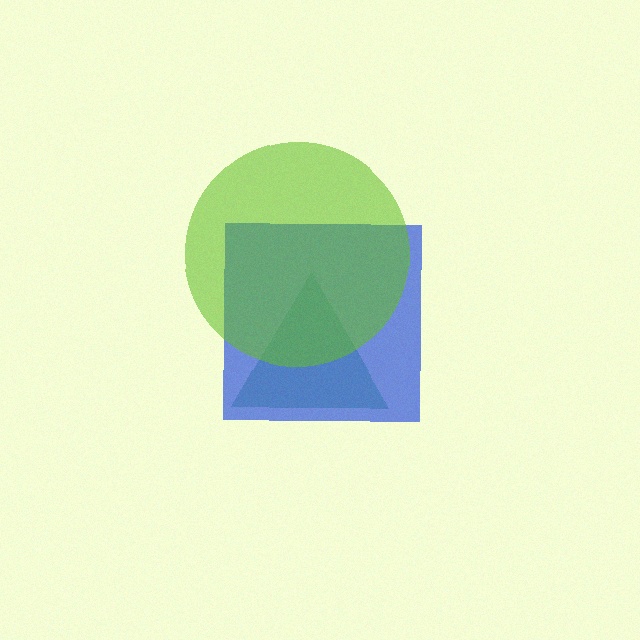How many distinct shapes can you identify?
There are 3 distinct shapes: a green triangle, a blue square, a lime circle.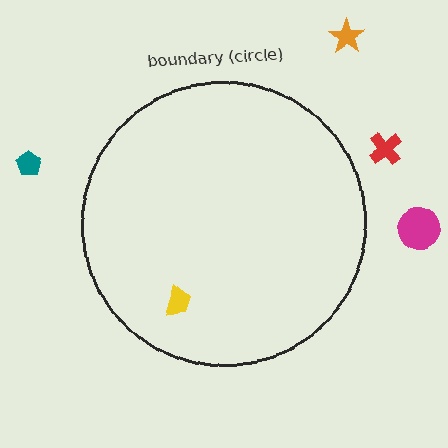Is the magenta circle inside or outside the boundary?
Outside.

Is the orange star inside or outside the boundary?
Outside.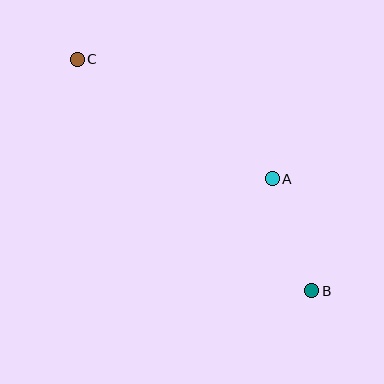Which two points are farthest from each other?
Points B and C are farthest from each other.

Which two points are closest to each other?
Points A and B are closest to each other.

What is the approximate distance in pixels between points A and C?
The distance between A and C is approximately 229 pixels.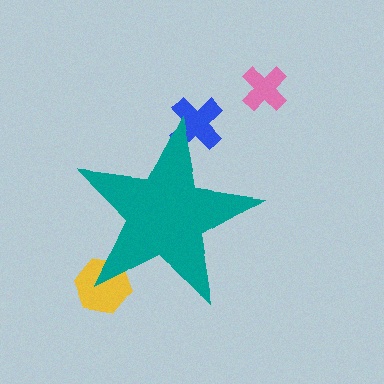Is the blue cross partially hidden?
Yes, the blue cross is partially hidden behind the teal star.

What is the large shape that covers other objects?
A teal star.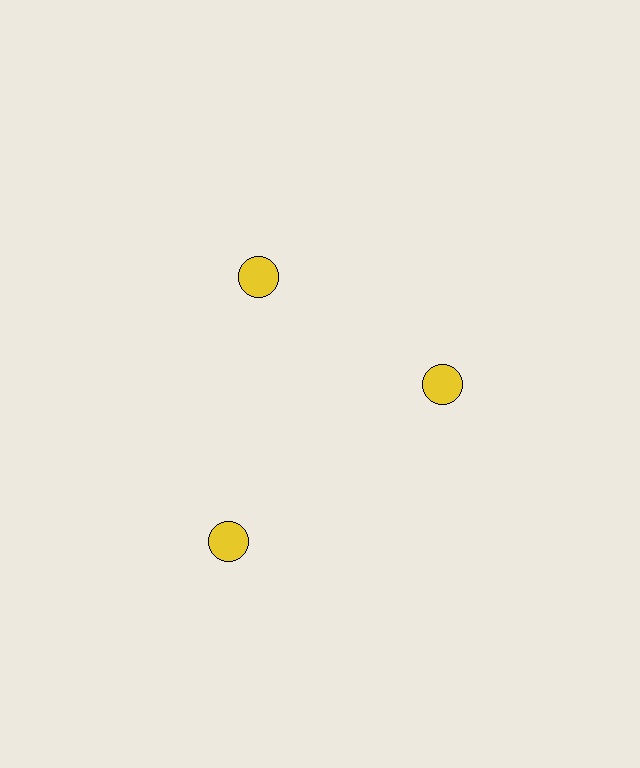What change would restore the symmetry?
The symmetry would be restored by moving it inward, back onto the ring so that all 3 circles sit at equal angles and equal distance from the center.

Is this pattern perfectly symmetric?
No. The 3 yellow circles are arranged in a ring, but one element near the 7 o'clock position is pushed outward from the center, breaking the 3-fold rotational symmetry.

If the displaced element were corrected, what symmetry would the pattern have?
It would have 3-fold rotational symmetry — the pattern would map onto itself every 120 degrees.